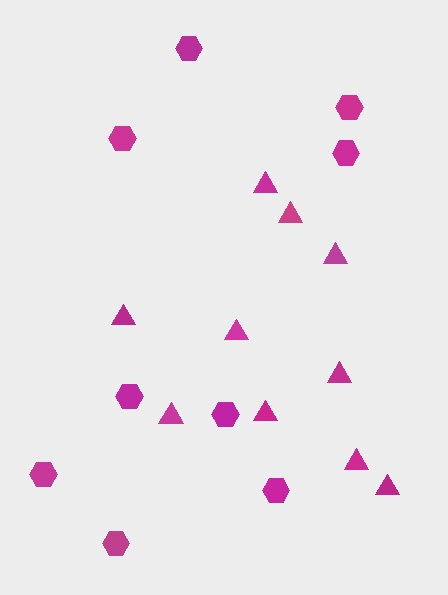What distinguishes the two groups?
There are 2 groups: one group of hexagons (9) and one group of triangles (10).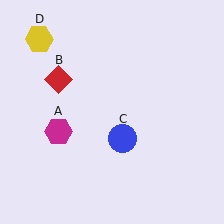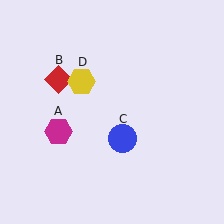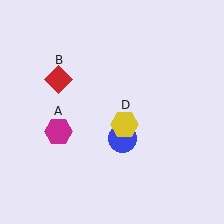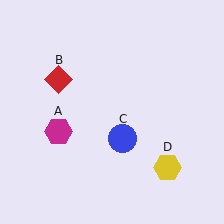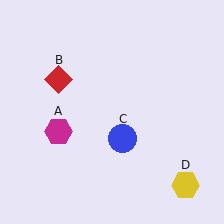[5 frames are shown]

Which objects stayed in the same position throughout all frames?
Magenta hexagon (object A) and red diamond (object B) and blue circle (object C) remained stationary.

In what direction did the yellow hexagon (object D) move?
The yellow hexagon (object D) moved down and to the right.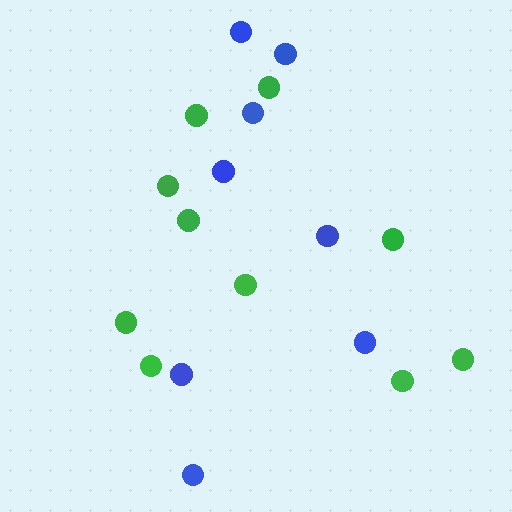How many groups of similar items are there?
There are 2 groups: one group of green circles (10) and one group of blue circles (8).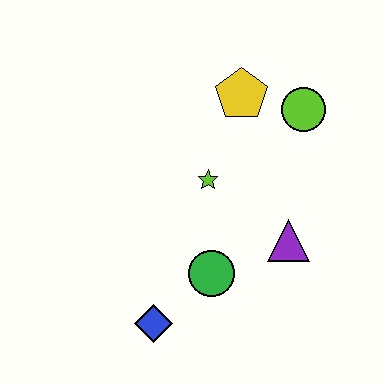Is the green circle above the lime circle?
No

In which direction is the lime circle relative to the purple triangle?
The lime circle is above the purple triangle.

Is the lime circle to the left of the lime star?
No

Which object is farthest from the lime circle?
The blue diamond is farthest from the lime circle.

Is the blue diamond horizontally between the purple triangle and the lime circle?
No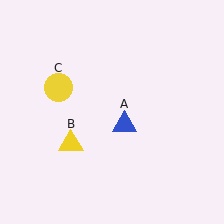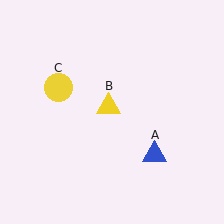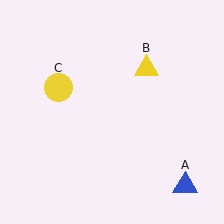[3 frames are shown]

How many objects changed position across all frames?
2 objects changed position: blue triangle (object A), yellow triangle (object B).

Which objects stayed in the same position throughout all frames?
Yellow circle (object C) remained stationary.